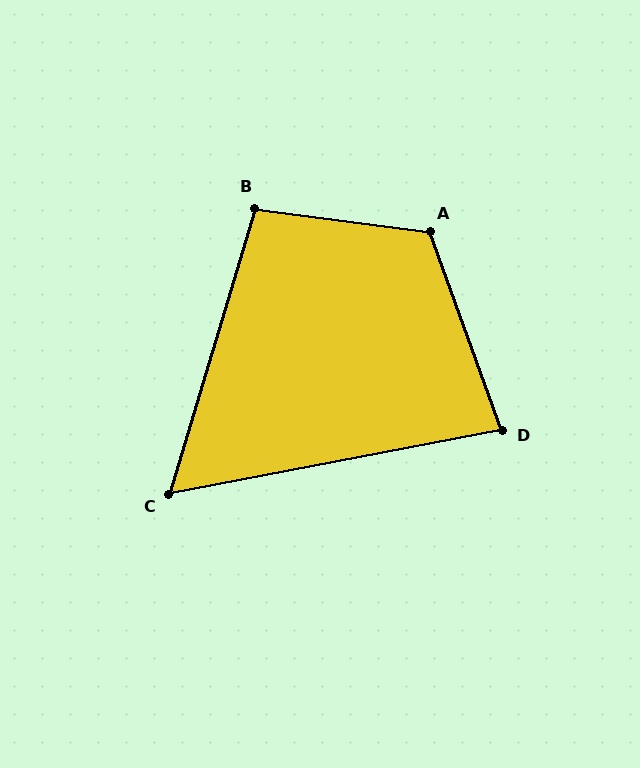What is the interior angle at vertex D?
Approximately 81 degrees (acute).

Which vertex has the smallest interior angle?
C, at approximately 62 degrees.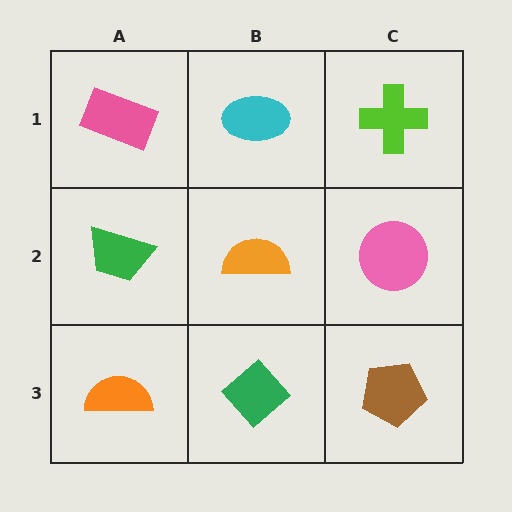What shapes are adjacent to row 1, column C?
A pink circle (row 2, column C), a cyan ellipse (row 1, column B).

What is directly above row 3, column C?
A pink circle.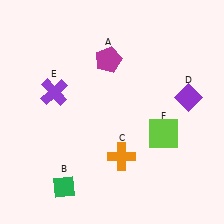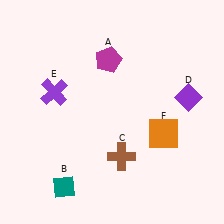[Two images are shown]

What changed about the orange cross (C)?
In Image 1, C is orange. In Image 2, it changed to brown.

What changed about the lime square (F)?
In Image 1, F is lime. In Image 2, it changed to orange.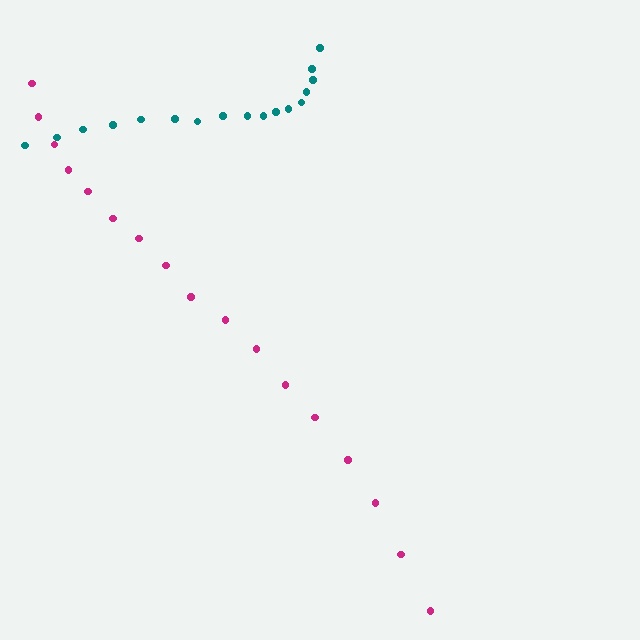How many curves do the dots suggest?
There are 2 distinct paths.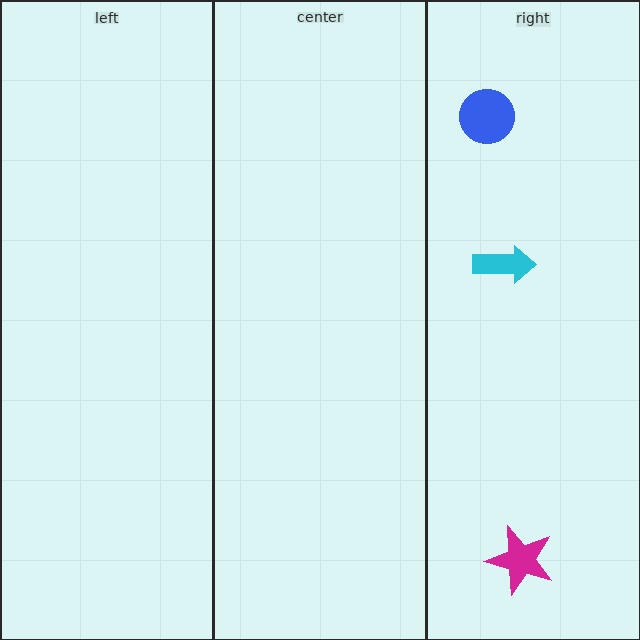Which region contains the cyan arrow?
The right region.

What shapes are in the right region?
The magenta star, the cyan arrow, the blue circle.